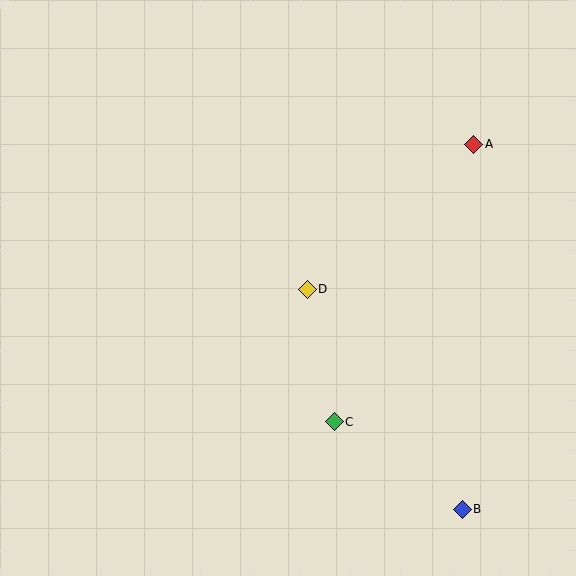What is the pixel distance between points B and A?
The distance between B and A is 365 pixels.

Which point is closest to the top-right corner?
Point A is closest to the top-right corner.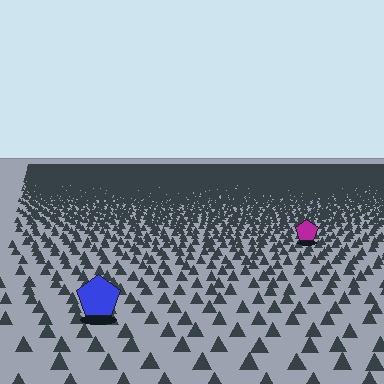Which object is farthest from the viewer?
The magenta pentagon is farthest from the viewer. It appears smaller and the ground texture around it is denser.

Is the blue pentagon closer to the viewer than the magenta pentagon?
Yes. The blue pentagon is closer — you can tell from the texture gradient: the ground texture is coarser near it.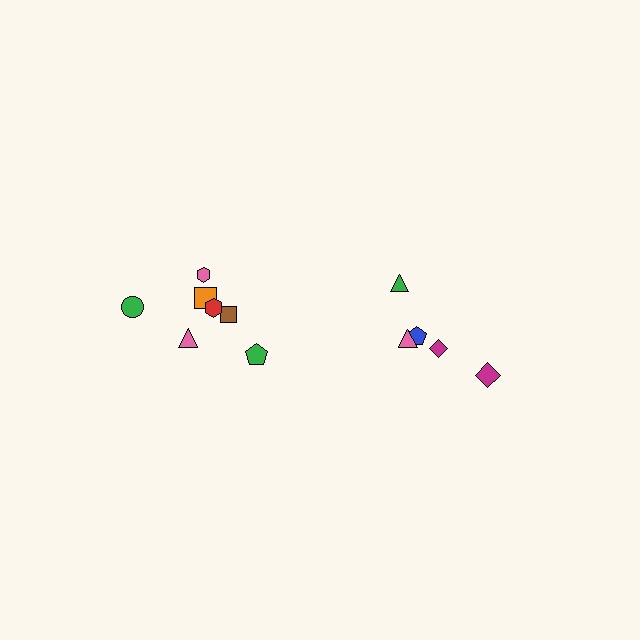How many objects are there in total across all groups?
There are 12 objects.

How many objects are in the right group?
There are 5 objects.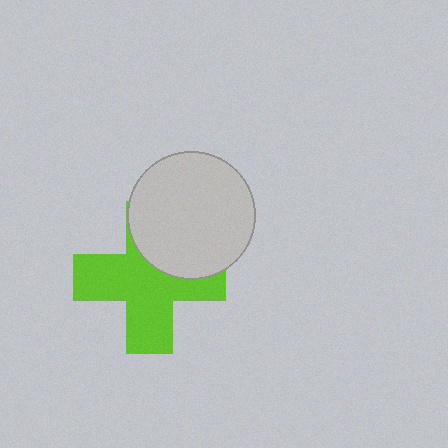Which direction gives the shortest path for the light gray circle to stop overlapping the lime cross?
Moving up gives the shortest separation.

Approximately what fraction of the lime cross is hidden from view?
Roughly 33% of the lime cross is hidden behind the light gray circle.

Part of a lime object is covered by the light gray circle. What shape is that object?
It is a cross.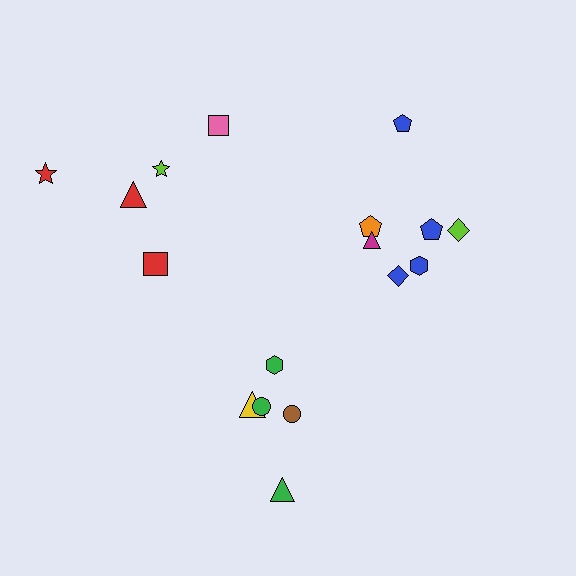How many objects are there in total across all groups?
There are 17 objects.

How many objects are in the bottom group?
There are 5 objects.